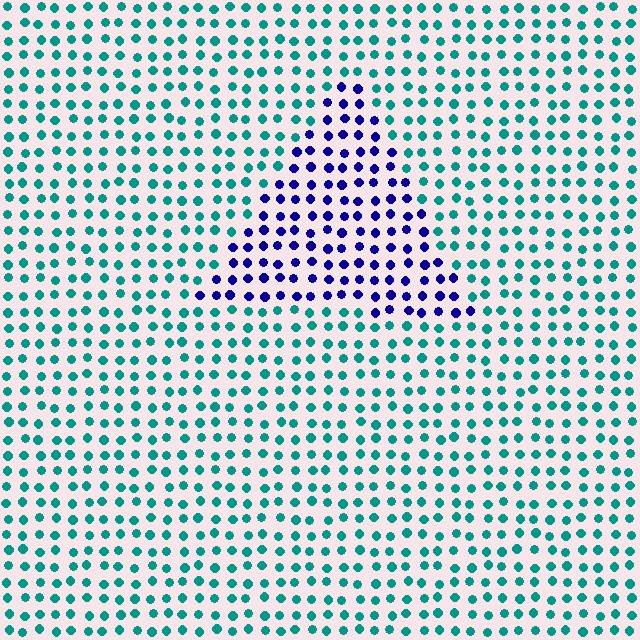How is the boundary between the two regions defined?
The boundary is defined purely by a slight shift in hue (about 69 degrees). Spacing, size, and orientation are identical on both sides.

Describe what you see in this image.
The image is filled with small teal elements in a uniform arrangement. A triangle-shaped region is visible where the elements are tinted to a slightly different hue, forming a subtle color boundary.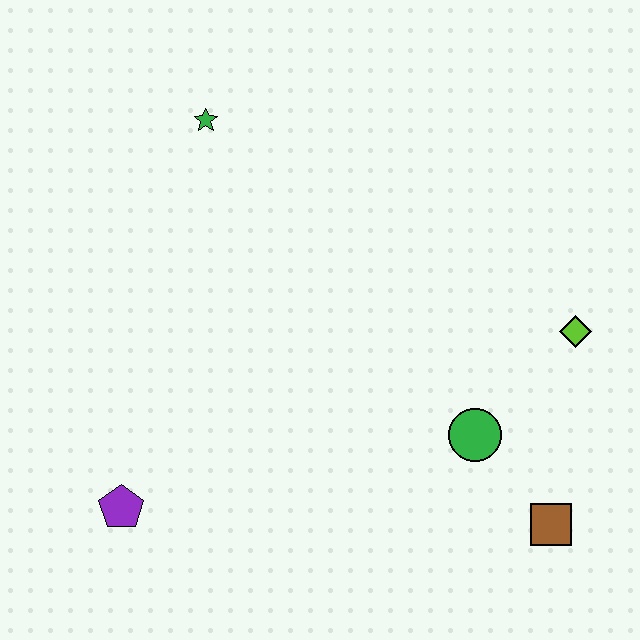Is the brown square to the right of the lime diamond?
No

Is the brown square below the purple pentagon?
Yes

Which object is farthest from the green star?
The brown square is farthest from the green star.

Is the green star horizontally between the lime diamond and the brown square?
No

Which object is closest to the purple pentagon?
The green circle is closest to the purple pentagon.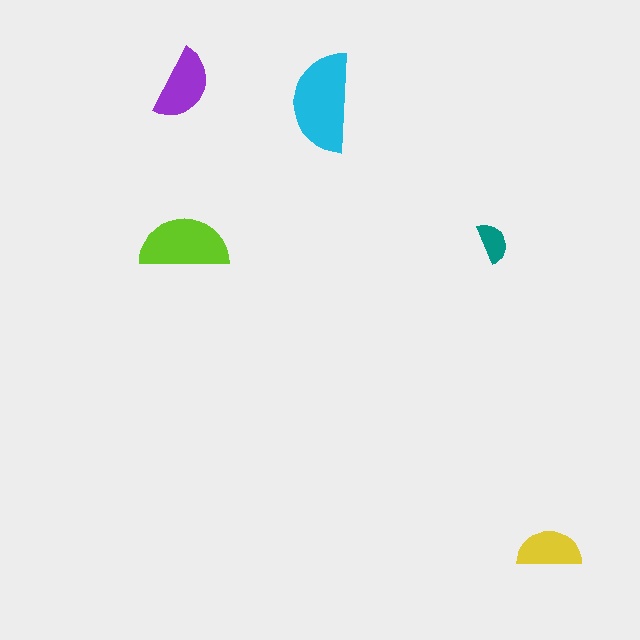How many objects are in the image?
There are 5 objects in the image.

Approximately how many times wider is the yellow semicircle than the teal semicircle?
About 1.5 times wider.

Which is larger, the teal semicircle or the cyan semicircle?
The cyan one.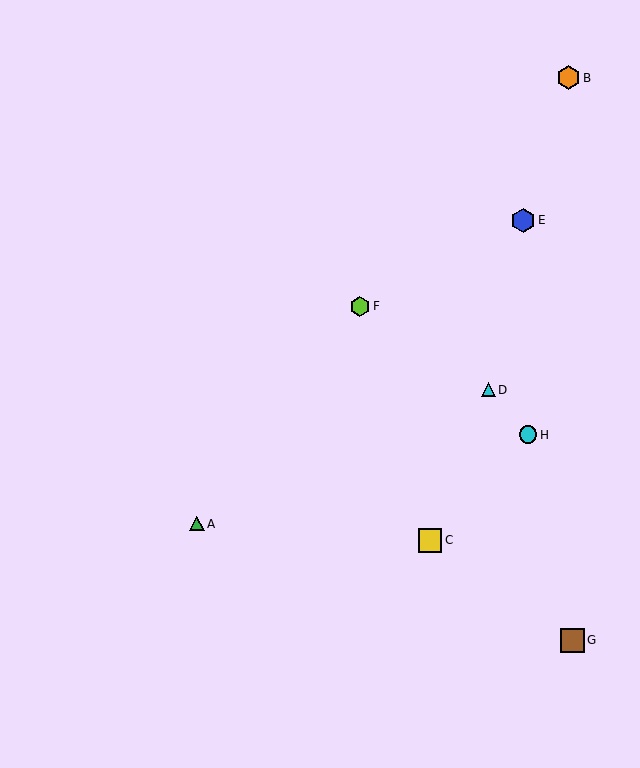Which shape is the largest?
The brown square (labeled G) is the largest.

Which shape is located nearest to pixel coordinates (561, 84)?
The orange hexagon (labeled B) at (568, 78) is nearest to that location.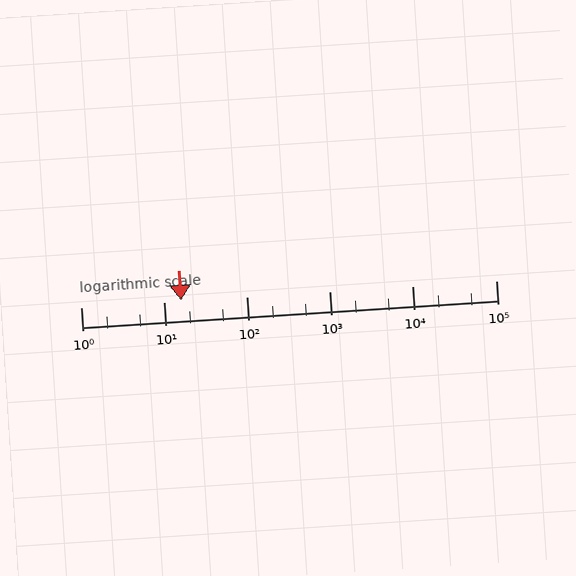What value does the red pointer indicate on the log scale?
The pointer indicates approximately 16.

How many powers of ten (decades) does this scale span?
The scale spans 5 decades, from 1 to 100000.